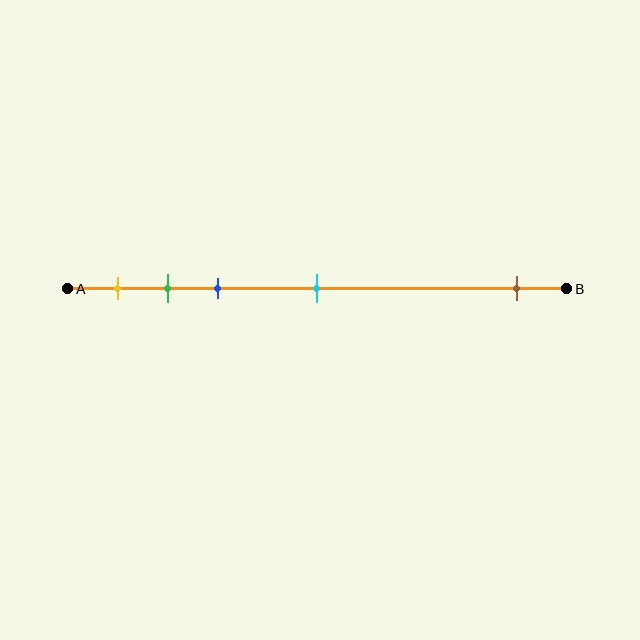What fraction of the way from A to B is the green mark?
The green mark is approximately 20% (0.2) of the way from A to B.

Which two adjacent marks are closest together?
The green and blue marks are the closest adjacent pair.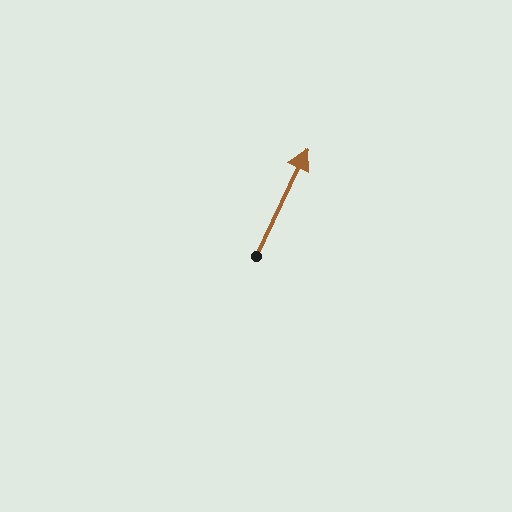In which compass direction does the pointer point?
Northeast.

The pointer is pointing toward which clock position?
Roughly 1 o'clock.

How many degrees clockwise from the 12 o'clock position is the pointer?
Approximately 25 degrees.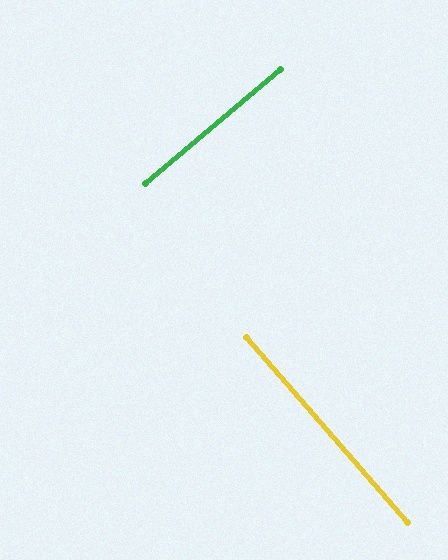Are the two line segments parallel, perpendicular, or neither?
Perpendicular — they meet at approximately 89°.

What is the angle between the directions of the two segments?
Approximately 89 degrees.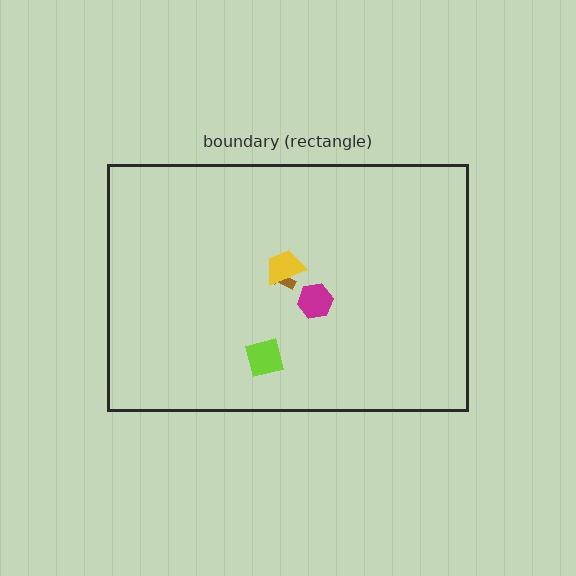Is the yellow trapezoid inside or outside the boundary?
Inside.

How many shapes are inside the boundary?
4 inside, 0 outside.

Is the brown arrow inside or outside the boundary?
Inside.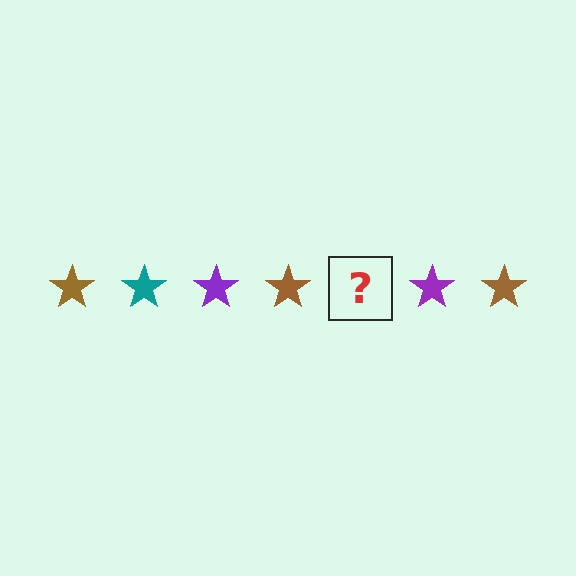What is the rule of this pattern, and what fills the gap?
The rule is that the pattern cycles through brown, teal, purple stars. The gap should be filled with a teal star.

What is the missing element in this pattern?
The missing element is a teal star.